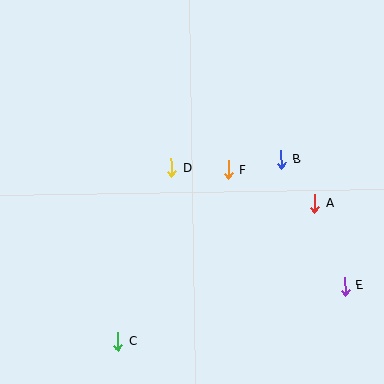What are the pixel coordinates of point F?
Point F is at (228, 170).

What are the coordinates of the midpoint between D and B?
The midpoint between D and B is at (226, 164).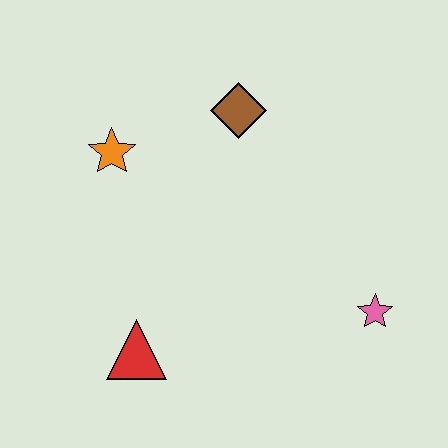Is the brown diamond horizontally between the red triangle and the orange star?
No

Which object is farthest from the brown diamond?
The red triangle is farthest from the brown diamond.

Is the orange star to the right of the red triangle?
No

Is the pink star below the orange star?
Yes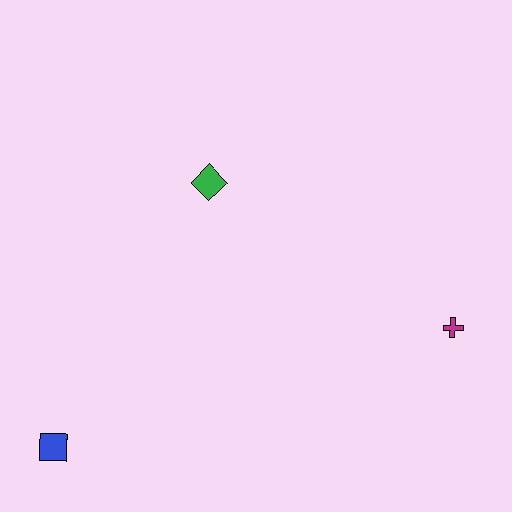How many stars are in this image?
There are no stars.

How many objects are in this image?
There are 3 objects.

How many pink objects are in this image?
There are no pink objects.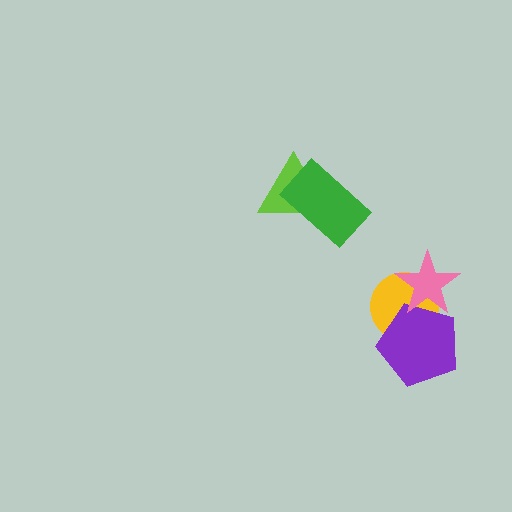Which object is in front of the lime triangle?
The green rectangle is in front of the lime triangle.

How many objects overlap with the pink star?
2 objects overlap with the pink star.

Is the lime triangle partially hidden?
Yes, it is partially covered by another shape.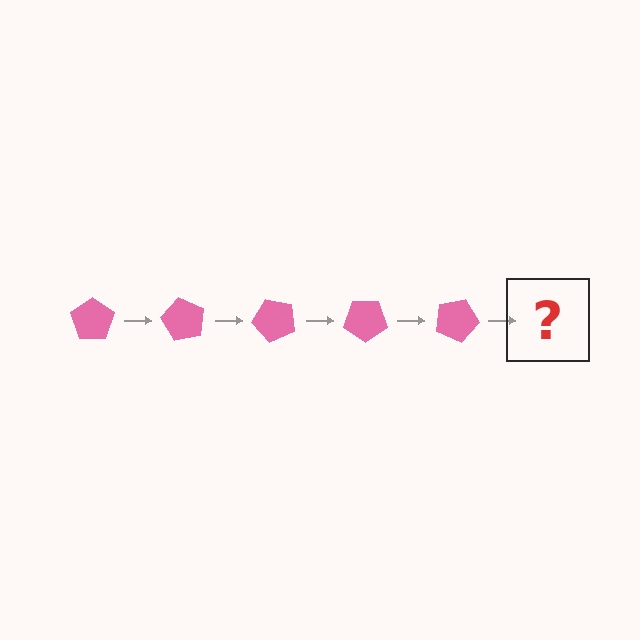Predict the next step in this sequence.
The next step is a pink pentagon rotated 300 degrees.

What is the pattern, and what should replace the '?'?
The pattern is that the pentagon rotates 60 degrees each step. The '?' should be a pink pentagon rotated 300 degrees.